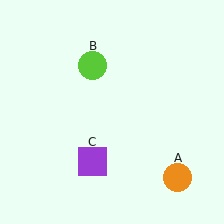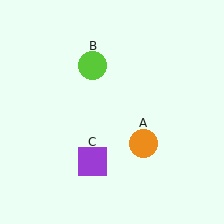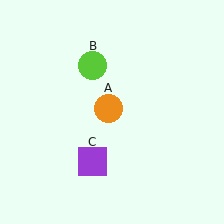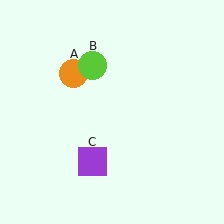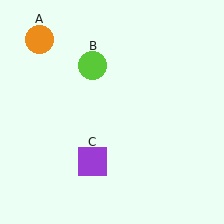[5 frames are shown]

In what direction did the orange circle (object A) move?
The orange circle (object A) moved up and to the left.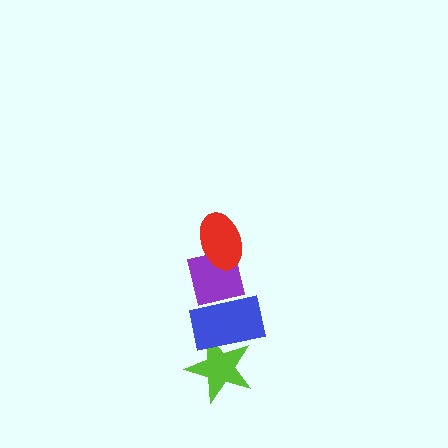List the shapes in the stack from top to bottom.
From top to bottom: the red ellipse, the purple square, the blue rectangle, the lime star.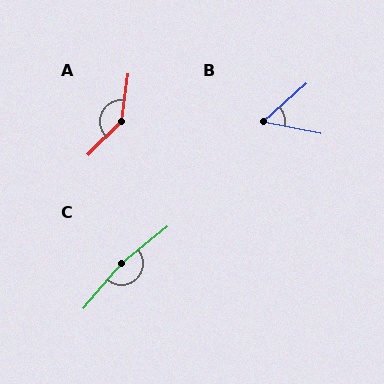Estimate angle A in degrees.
Approximately 142 degrees.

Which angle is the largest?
C, at approximately 169 degrees.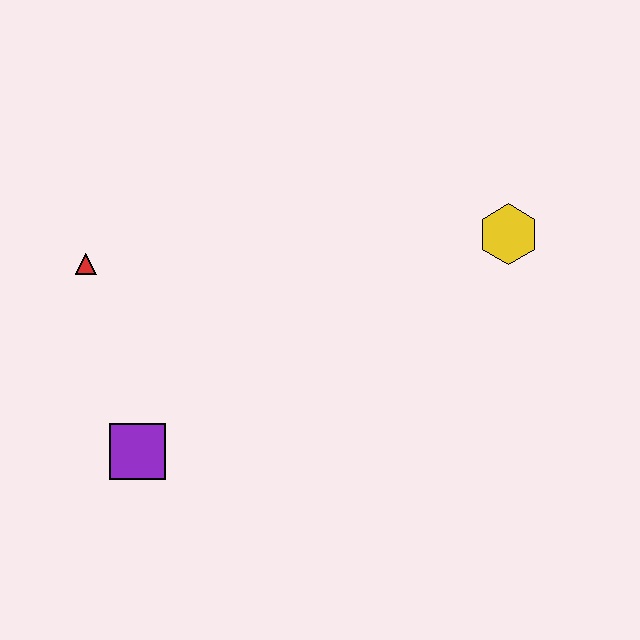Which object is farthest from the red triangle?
The yellow hexagon is farthest from the red triangle.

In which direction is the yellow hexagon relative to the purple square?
The yellow hexagon is to the right of the purple square.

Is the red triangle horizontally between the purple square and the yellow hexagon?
No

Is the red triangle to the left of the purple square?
Yes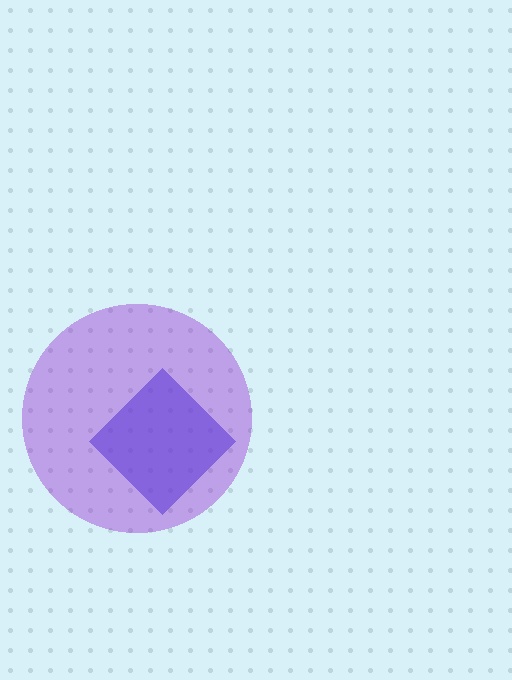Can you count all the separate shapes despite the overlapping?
Yes, there are 2 separate shapes.